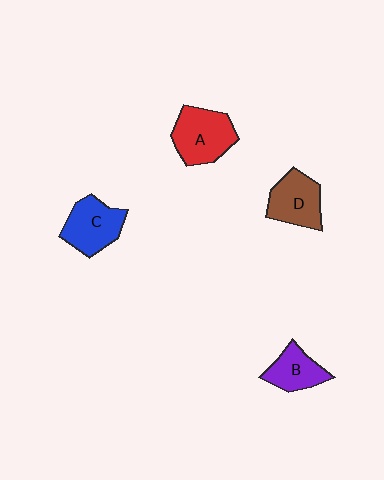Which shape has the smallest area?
Shape B (purple).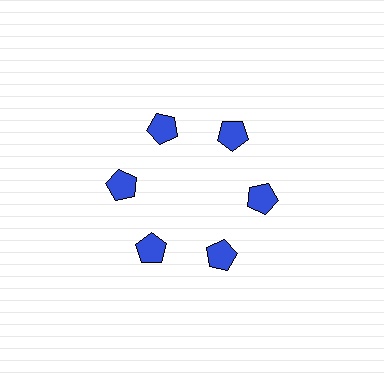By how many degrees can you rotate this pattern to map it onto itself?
The pattern maps onto itself every 60 degrees of rotation.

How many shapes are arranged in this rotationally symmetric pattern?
There are 6 shapes, arranged in 6 groups of 1.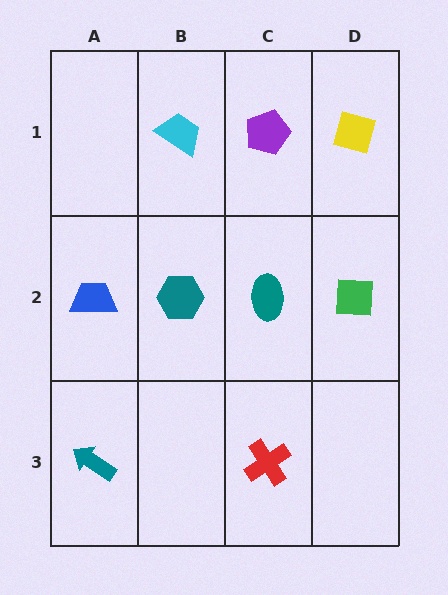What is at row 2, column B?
A teal hexagon.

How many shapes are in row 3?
2 shapes.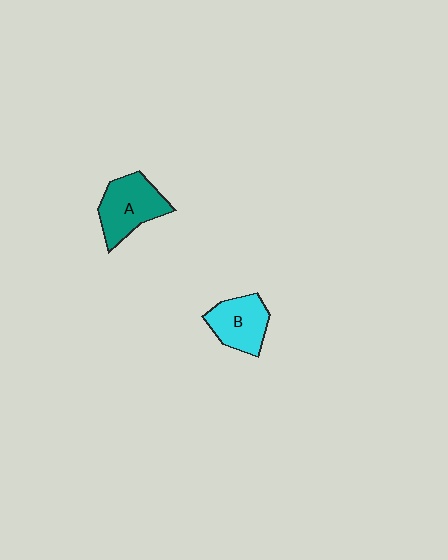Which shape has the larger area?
Shape A (teal).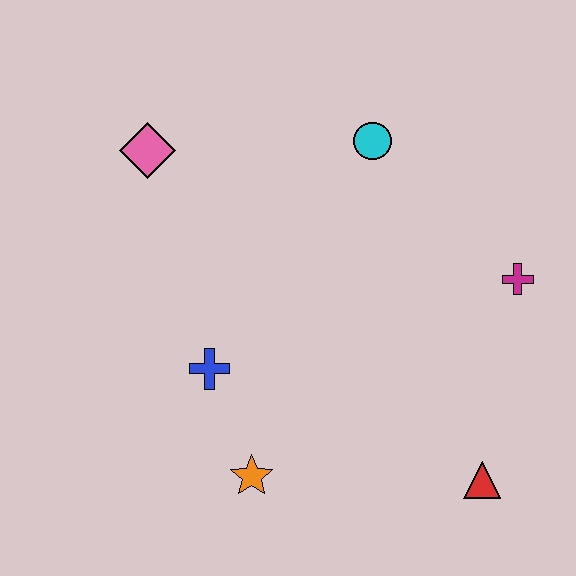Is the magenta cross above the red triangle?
Yes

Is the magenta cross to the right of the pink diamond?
Yes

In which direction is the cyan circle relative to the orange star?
The cyan circle is above the orange star.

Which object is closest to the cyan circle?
The magenta cross is closest to the cyan circle.